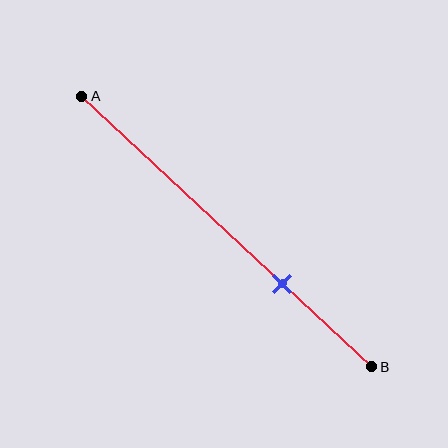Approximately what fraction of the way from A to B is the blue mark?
The blue mark is approximately 70% of the way from A to B.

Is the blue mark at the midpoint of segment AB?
No, the mark is at about 70% from A, not at the 50% midpoint.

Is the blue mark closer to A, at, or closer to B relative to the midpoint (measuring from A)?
The blue mark is closer to point B than the midpoint of segment AB.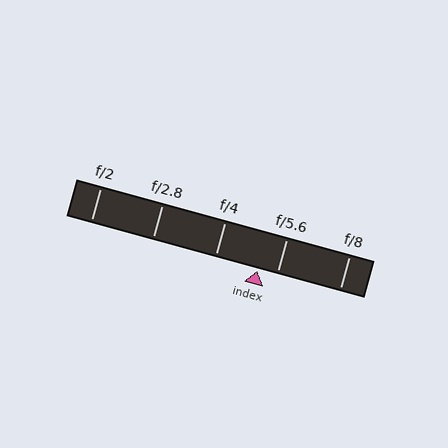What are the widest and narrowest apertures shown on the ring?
The widest aperture shown is f/2 and the narrowest is f/8.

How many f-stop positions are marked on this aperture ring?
There are 5 f-stop positions marked.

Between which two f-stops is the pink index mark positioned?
The index mark is between f/4 and f/5.6.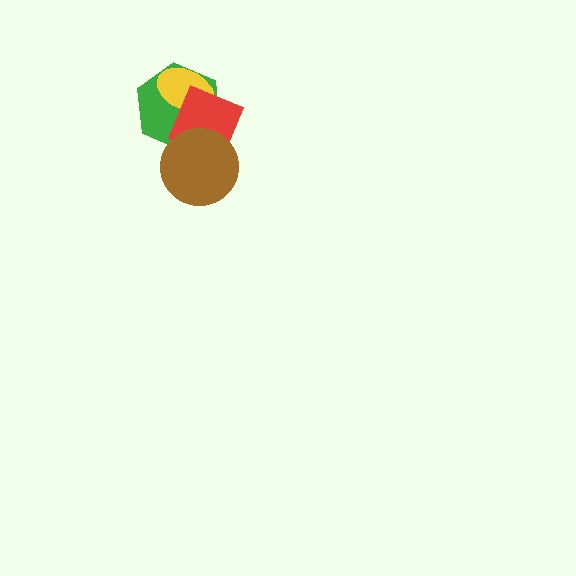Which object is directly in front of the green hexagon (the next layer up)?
The yellow ellipse is directly in front of the green hexagon.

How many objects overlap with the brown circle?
2 objects overlap with the brown circle.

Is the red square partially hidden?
Yes, it is partially covered by another shape.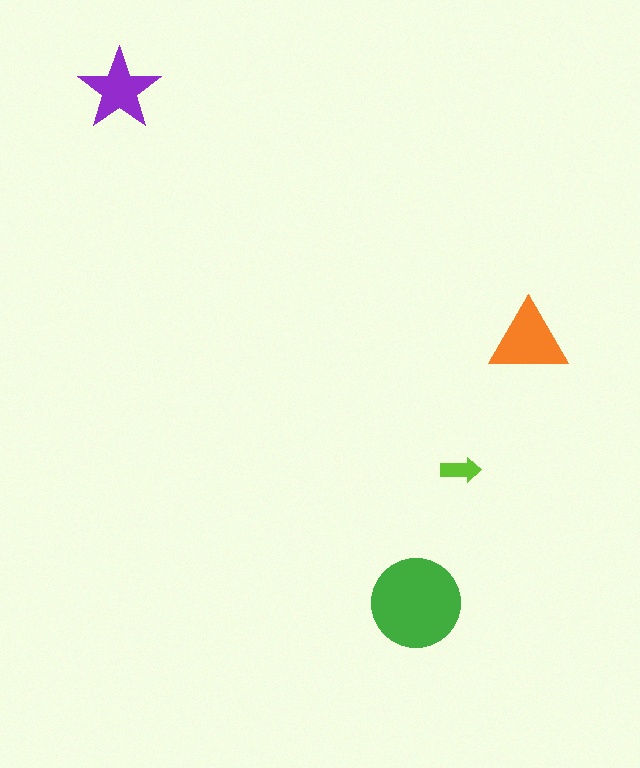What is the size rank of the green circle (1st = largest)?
1st.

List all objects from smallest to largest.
The lime arrow, the purple star, the orange triangle, the green circle.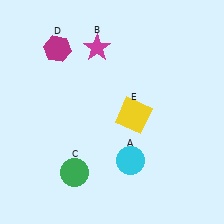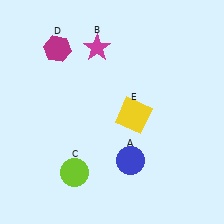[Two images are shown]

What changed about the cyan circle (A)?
In Image 1, A is cyan. In Image 2, it changed to blue.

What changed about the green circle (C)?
In Image 1, C is green. In Image 2, it changed to lime.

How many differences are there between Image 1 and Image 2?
There are 2 differences between the two images.